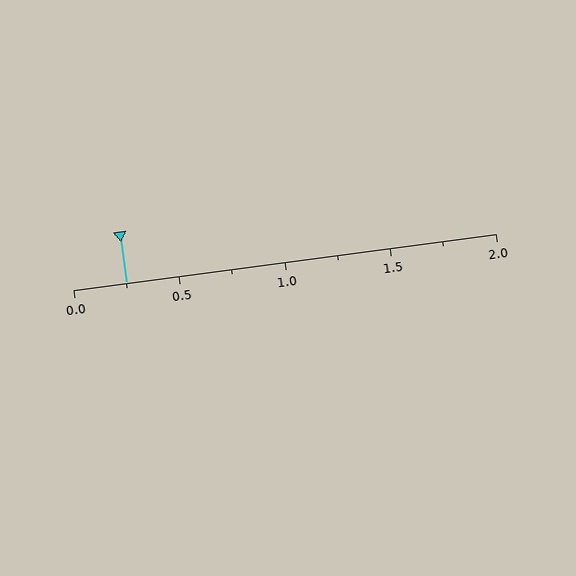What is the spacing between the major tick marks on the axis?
The major ticks are spaced 0.5 apart.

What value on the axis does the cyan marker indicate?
The marker indicates approximately 0.25.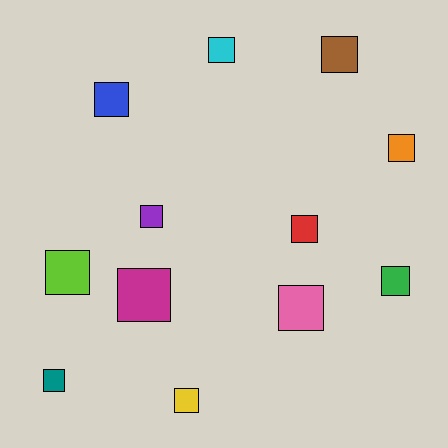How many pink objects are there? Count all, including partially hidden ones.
There is 1 pink object.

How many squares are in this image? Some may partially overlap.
There are 12 squares.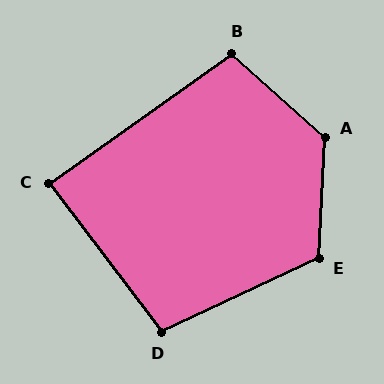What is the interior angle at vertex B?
Approximately 103 degrees (obtuse).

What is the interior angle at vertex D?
Approximately 102 degrees (obtuse).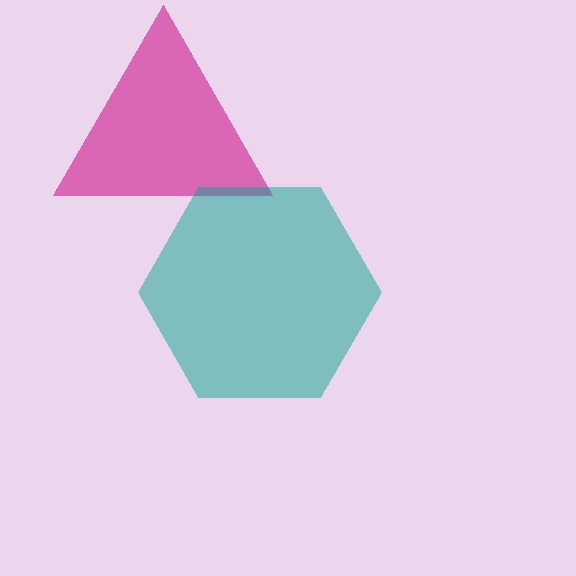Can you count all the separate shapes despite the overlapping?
Yes, there are 2 separate shapes.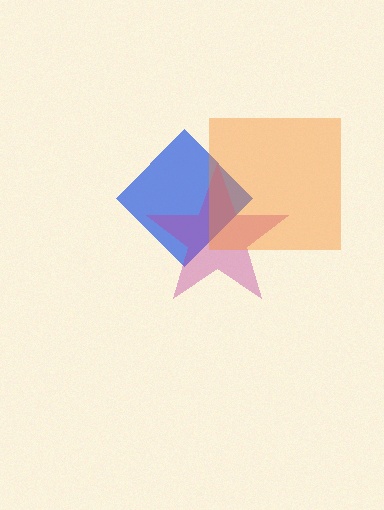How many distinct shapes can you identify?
There are 3 distinct shapes: a blue diamond, a magenta star, an orange square.